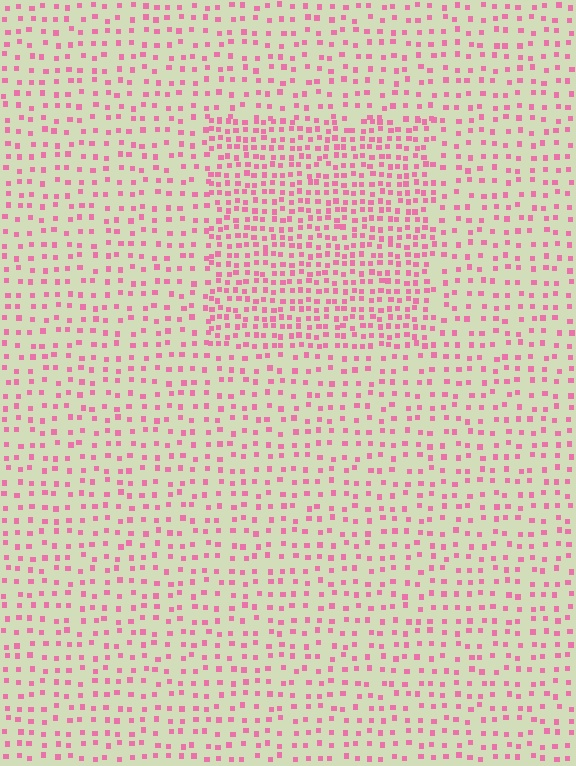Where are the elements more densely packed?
The elements are more densely packed inside the rectangle boundary.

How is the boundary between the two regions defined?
The boundary is defined by a change in element density (approximately 2.0x ratio). All elements are the same color, size, and shape.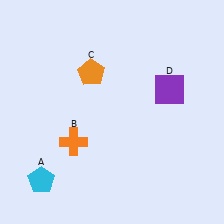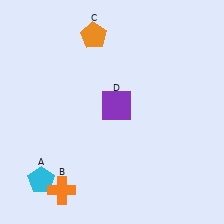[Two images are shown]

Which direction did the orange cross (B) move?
The orange cross (B) moved down.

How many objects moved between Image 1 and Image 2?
3 objects moved between the two images.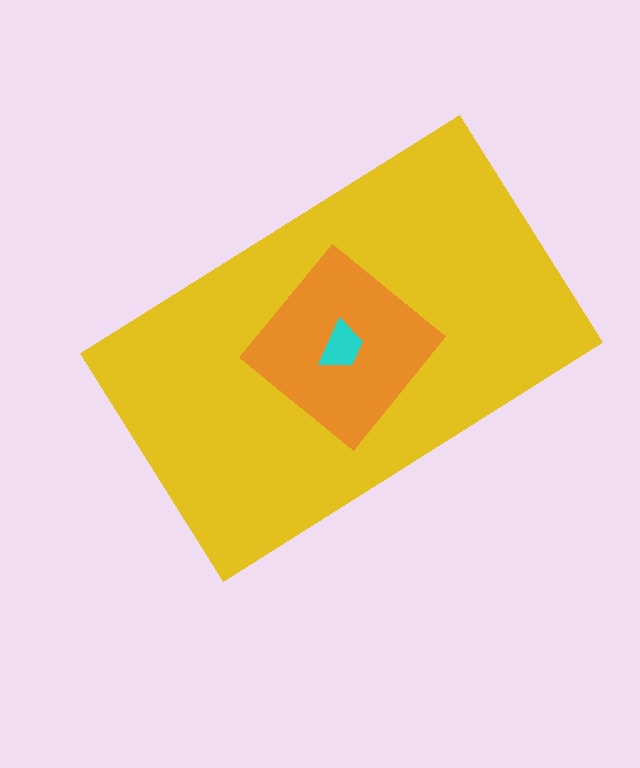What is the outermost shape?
The yellow rectangle.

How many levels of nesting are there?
3.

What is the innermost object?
The cyan trapezoid.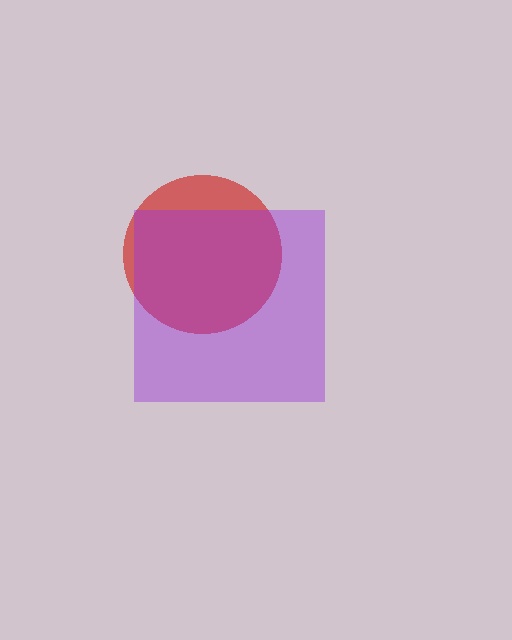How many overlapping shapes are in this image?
There are 2 overlapping shapes in the image.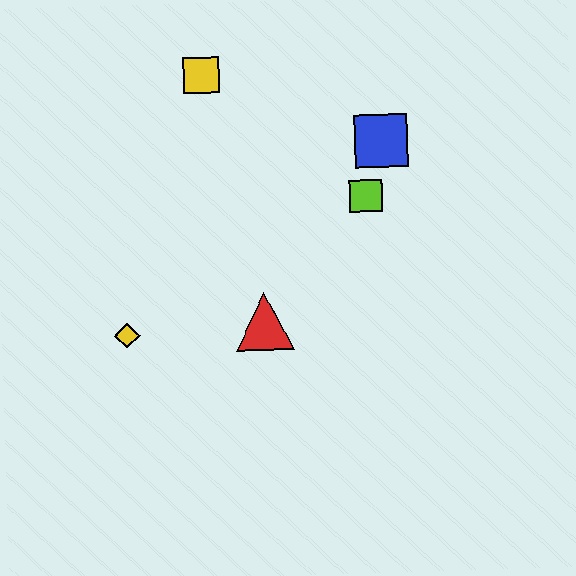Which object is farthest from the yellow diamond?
The blue square is farthest from the yellow diamond.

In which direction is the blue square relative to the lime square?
The blue square is above the lime square.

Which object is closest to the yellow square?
The blue square is closest to the yellow square.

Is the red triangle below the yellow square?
Yes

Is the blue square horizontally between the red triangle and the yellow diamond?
No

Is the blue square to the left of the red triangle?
No